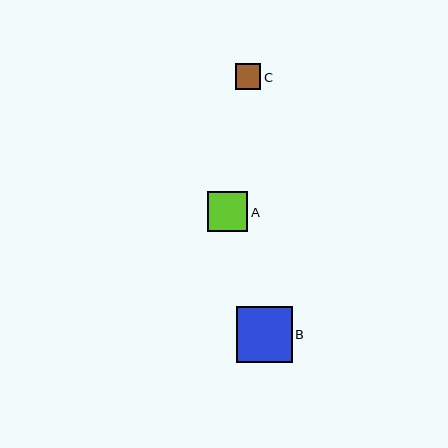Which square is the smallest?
Square C is the smallest with a size of approximately 26 pixels.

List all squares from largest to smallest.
From largest to smallest: B, A, C.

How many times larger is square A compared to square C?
Square A is approximately 1.6 times the size of square C.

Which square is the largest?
Square B is the largest with a size of approximately 55 pixels.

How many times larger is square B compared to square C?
Square B is approximately 2.2 times the size of square C.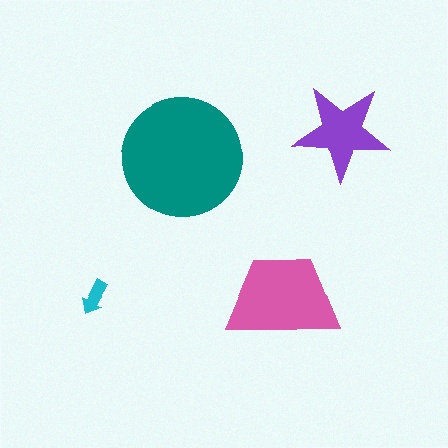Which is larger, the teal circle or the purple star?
The teal circle.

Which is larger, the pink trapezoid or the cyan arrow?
The pink trapezoid.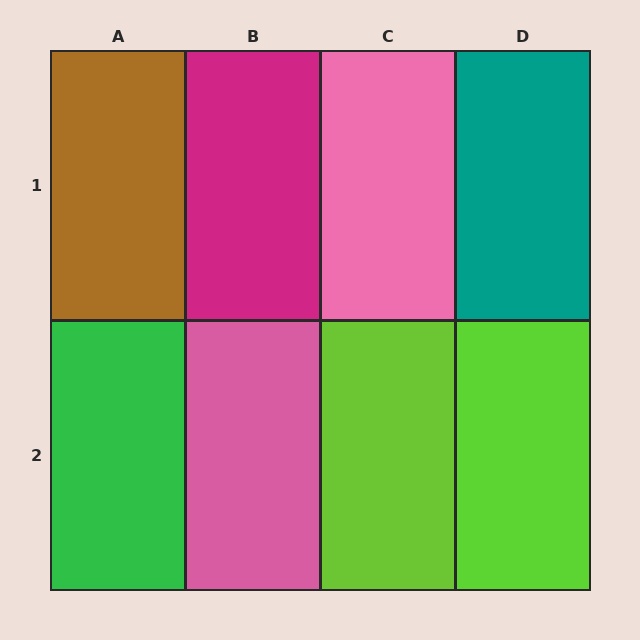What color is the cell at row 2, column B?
Pink.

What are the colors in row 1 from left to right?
Brown, magenta, pink, teal.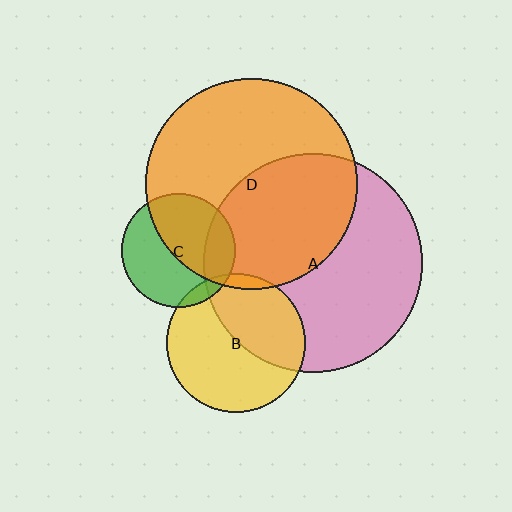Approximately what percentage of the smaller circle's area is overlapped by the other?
Approximately 20%.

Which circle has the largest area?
Circle A (pink).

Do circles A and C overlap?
Yes.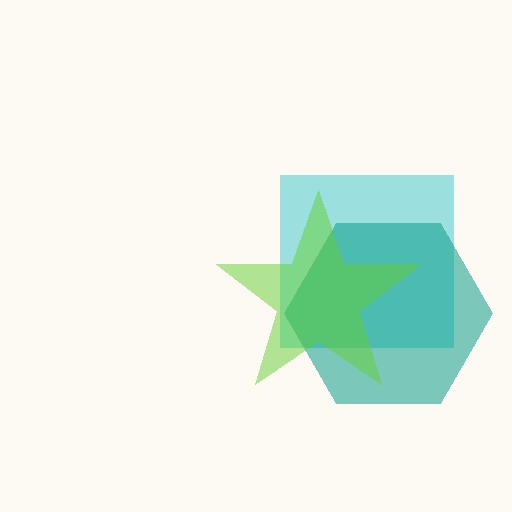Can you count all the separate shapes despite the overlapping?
Yes, there are 3 separate shapes.